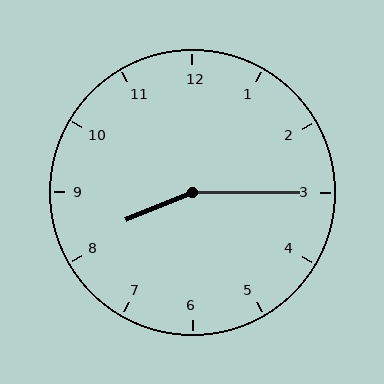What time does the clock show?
8:15.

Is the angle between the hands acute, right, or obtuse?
It is obtuse.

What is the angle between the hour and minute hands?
Approximately 158 degrees.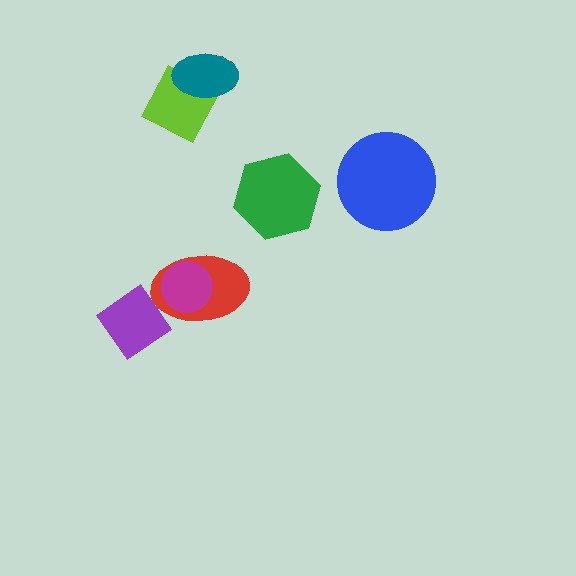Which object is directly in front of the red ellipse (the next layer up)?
The magenta circle is directly in front of the red ellipse.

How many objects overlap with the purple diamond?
1 object overlaps with the purple diamond.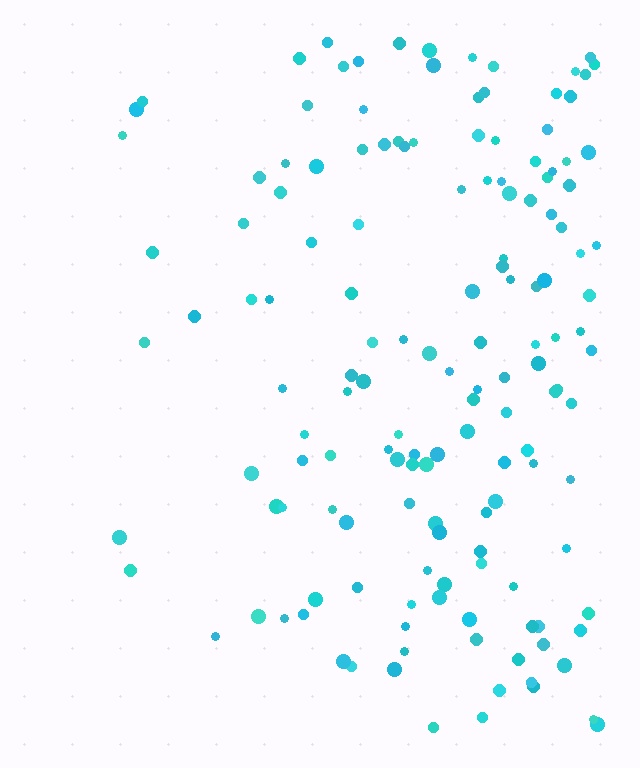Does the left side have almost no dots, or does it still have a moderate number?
Still a moderate number, just noticeably fewer than the right.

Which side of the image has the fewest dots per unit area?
The left.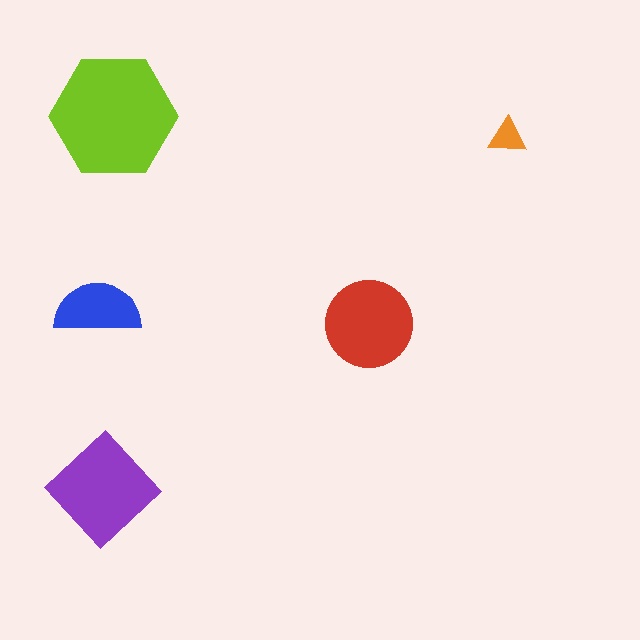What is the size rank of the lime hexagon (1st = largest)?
1st.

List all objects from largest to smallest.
The lime hexagon, the purple diamond, the red circle, the blue semicircle, the orange triangle.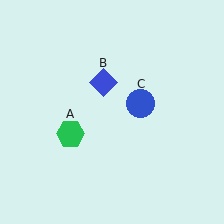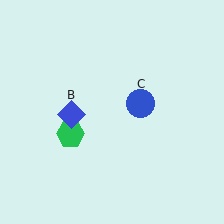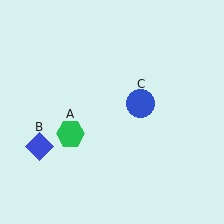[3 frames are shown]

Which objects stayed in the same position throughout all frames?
Green hexagon (object A) and blue circle (object C) remained stationary.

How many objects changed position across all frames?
1 object changed position: blue diamond (object B).